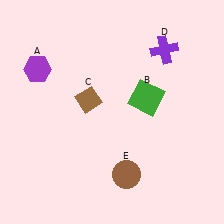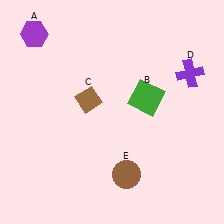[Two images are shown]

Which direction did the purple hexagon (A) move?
The purple hexagon (A) moved up.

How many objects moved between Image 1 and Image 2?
2 objects moved between the two images.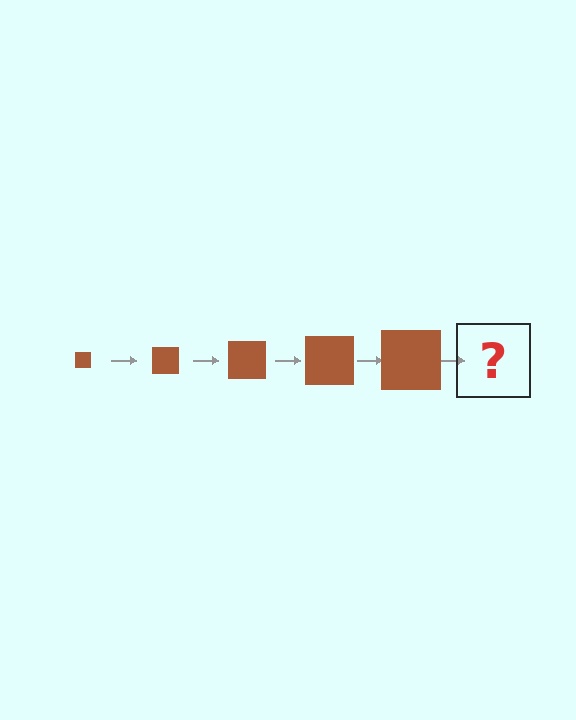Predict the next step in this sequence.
The next step is a brown square, larger than the previous one.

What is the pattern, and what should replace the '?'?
The pattern is that the square gets progressively larger each step. The '?' should be a brown square, larger than the previous one.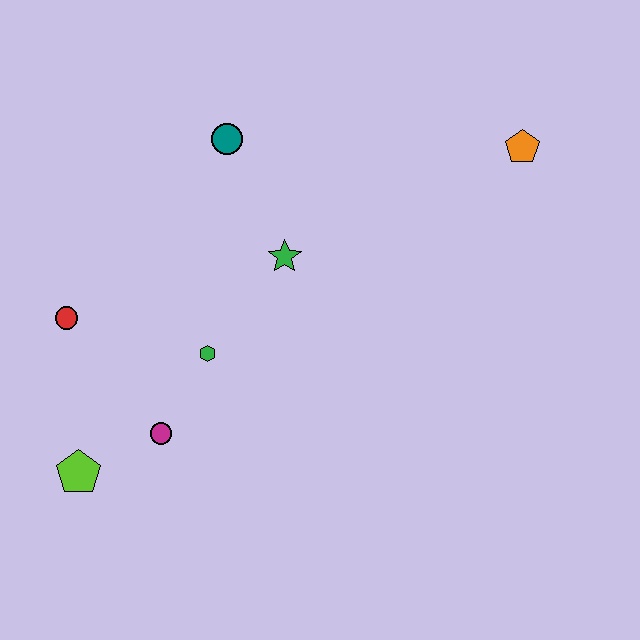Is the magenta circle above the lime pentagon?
Yes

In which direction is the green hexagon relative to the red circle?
The green hexagon is to the right of the red circle.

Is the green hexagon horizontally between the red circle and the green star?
Yes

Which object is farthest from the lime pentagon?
The orange pentagon is farthest from the lime pentagon.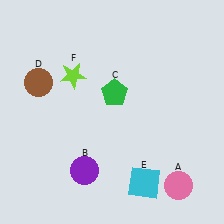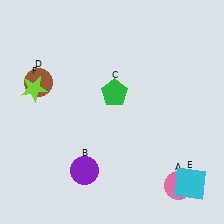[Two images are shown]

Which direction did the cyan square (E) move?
The cyan square (E) moved right.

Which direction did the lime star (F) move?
The lime star (F) moved left.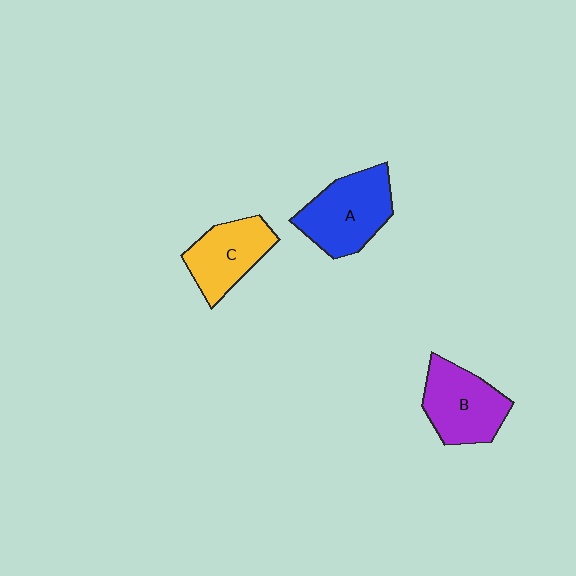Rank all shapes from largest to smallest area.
From largest to smallest: A (blue), B (purple), C (yellow).